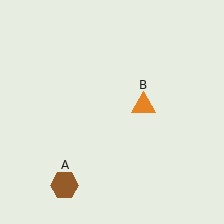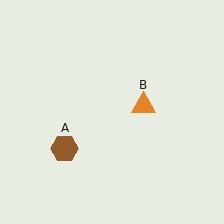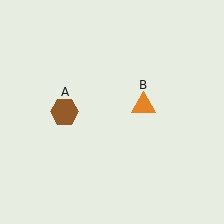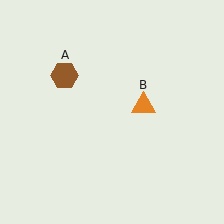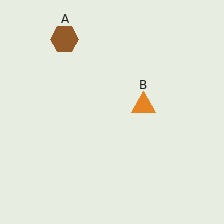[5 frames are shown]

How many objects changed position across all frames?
1 object changed position: brown hexagon (object A).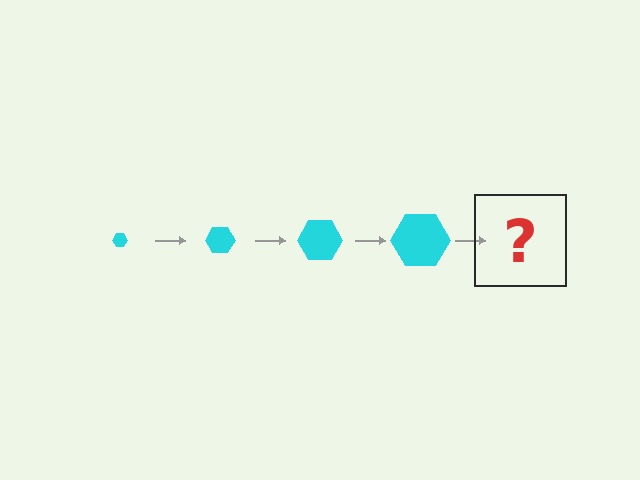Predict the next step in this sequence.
The next step is a cyan hexagon, larger than the previous one.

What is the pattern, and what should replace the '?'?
The pattern is that the hexagon gets progressively larger each step. The '?' should be a cyan hexagon, larger than the previous one.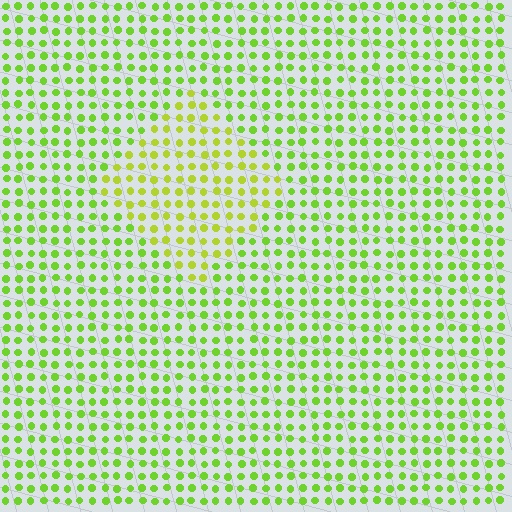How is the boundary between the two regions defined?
The boundary is defined purely by a slight shift in hue (about 24 degrees). Spacing, size, and orientation are identical on both sides.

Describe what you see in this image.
The image is filled with small lime elements in a uniform arrangement. A diamond-shaped region is visible where the elements are tinted to a slightly different hue, forming a subtle color boundary.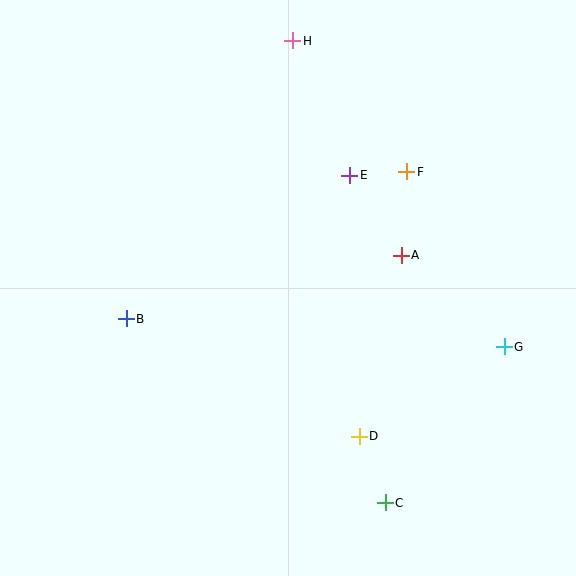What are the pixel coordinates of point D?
Point D is at (359, 436).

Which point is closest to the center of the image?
Point A at (401, 255) is closest to the center.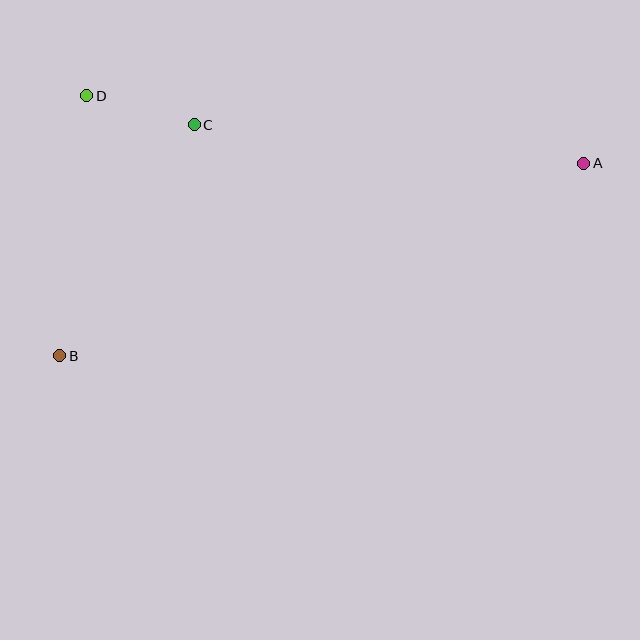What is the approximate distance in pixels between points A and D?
The distance between A and D is approximately 501 pixels.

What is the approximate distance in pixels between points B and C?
The distance between B and C is approximately 267 pixels.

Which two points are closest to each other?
Points C and D are closest to each other.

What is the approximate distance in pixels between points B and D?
The distance between B and D is approximately 262 pixels.